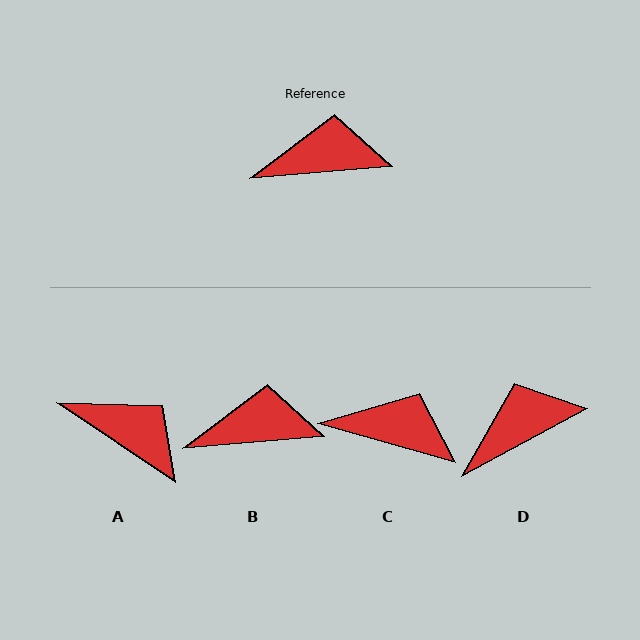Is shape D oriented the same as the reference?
No, it is off by about 24 degrees.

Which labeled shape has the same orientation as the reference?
B.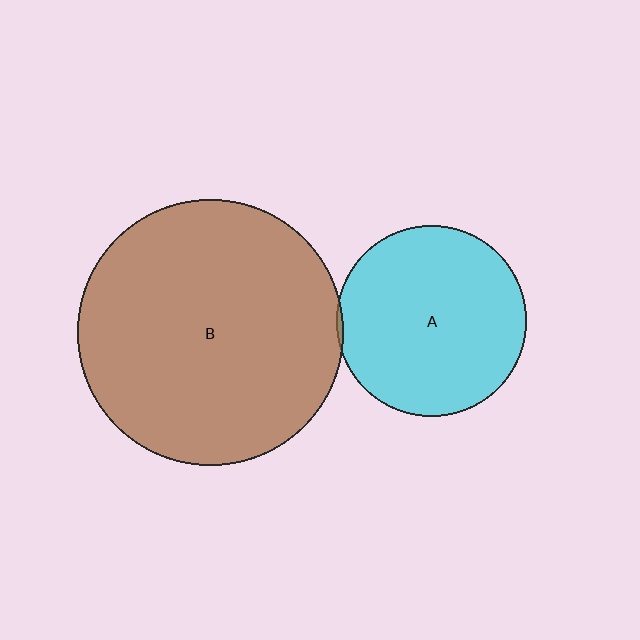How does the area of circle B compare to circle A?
Approximately 2.0 times.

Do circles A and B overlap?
Yes.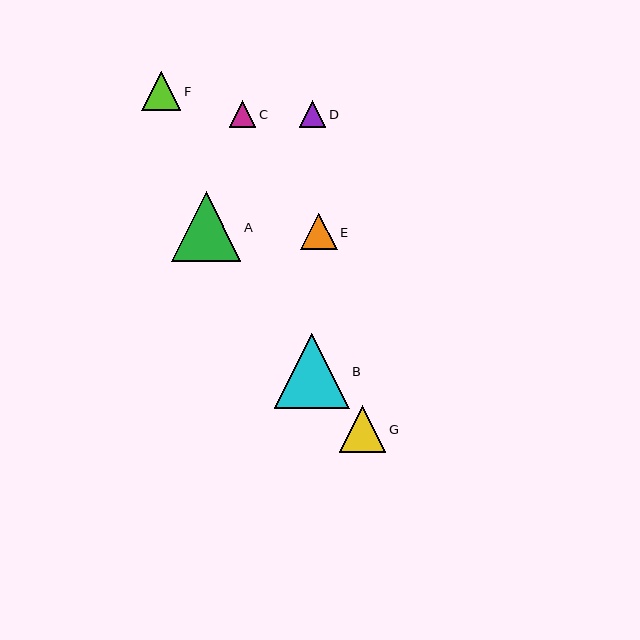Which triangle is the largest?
Triangle B is the largest with a size of approximately 75 pixels.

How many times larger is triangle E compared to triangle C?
Triangle E is approximately 1.4 times the size of triangle C.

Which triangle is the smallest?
Triangle C is the smallest with a size of approximately 27 pixels.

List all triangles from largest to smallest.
From largest to smallest: B, A, G, F, E, D, C.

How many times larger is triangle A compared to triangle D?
Triangle A is approximately 2.6 times the size of triangle D.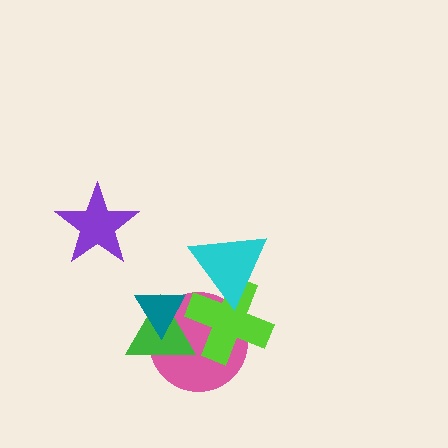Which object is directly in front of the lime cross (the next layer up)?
The green triangle is directly in front of the lime cross.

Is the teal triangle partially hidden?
No, no other shape covers it.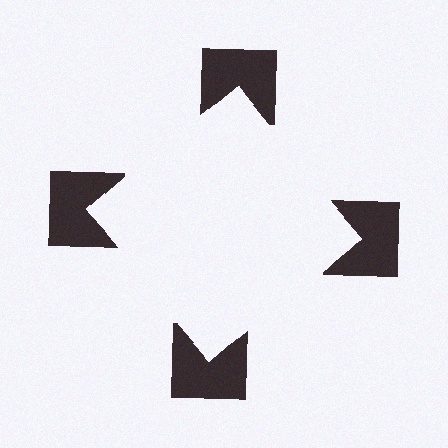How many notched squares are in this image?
There are 4 — one at each vertex of the illusory square.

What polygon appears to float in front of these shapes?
An illusory square — its edges are inferred from the aligned wedge cuts in the notched squares, not physically drawn.